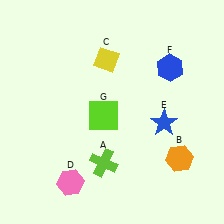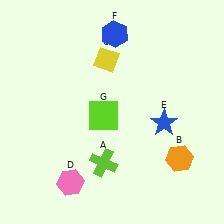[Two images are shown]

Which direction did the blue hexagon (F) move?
The blue hexagon (F) moved left.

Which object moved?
The blue hexagon (F) moved left.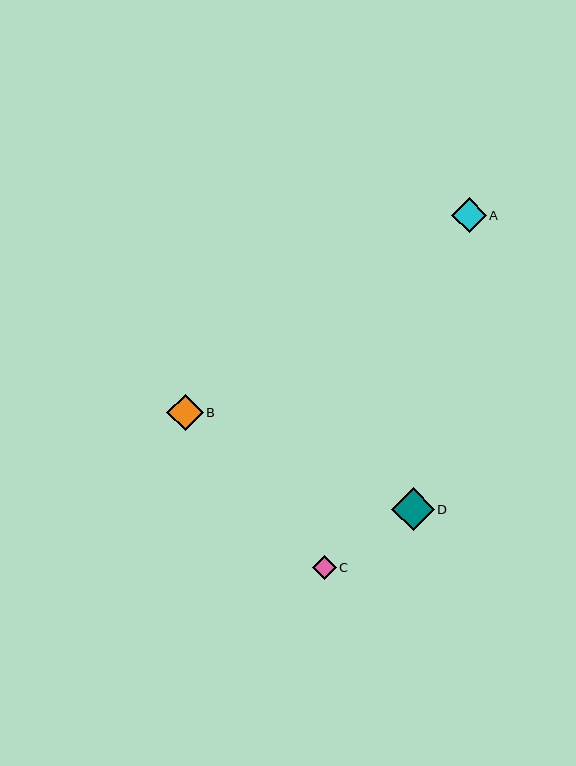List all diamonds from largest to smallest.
From largest to smallest: D, B, A, C.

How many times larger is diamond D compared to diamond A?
Diamond D is approximately 1.2 times the size of diamond A.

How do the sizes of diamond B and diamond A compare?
Diamond B and diamond A are approximately the same size.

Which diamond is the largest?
Diamond D is the largest with a size of approximately 42 pixels.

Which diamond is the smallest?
Diamond C is the smallest with a size of approximately 24 pixels.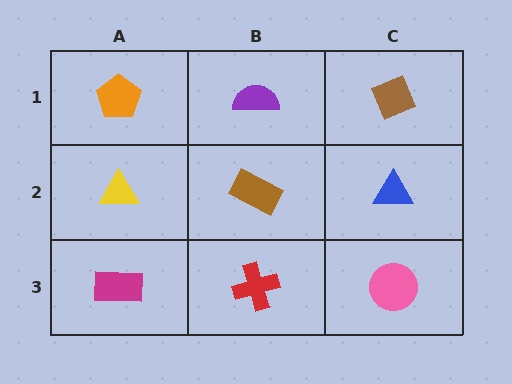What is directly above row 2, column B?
A purple semicircle.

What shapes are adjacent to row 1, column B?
A brown rectangle (row 2, column B), an orange pentagon (row 1, column A), a brown diamond (row 1, column C).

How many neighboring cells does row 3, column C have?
2.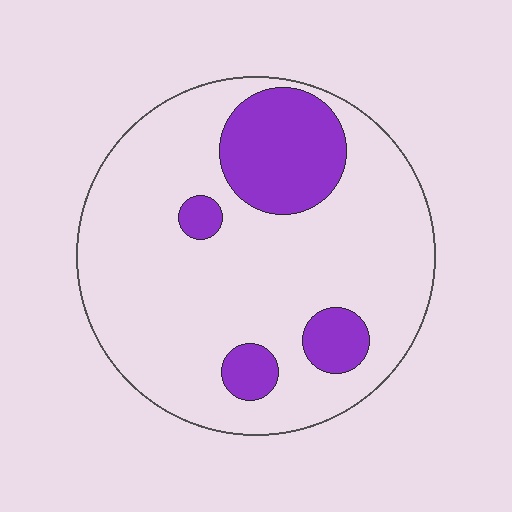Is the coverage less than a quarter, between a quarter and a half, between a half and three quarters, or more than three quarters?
Less than a quarter.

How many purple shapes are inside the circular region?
4.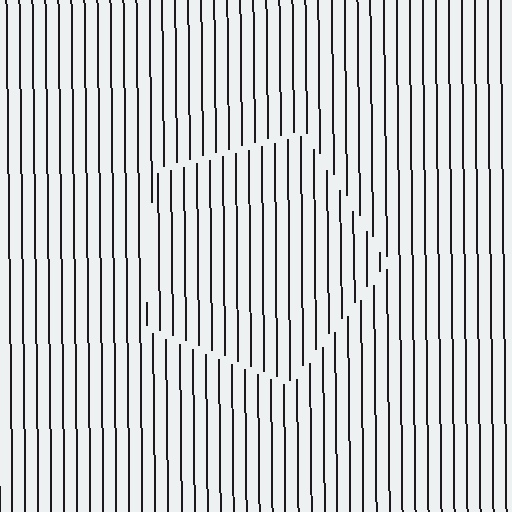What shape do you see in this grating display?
An illusory pentagon. The interior of the shape contains the same grating, shifted by half a period — the contour is defined by the phase discontinuity where line-ends from the inner and outer gratings abut.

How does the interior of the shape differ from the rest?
The interior of the shape contains the same grating, shifted by half a period — the contour is defined by the phase discontinuity where line-ends from the inner and outer gratings abut.